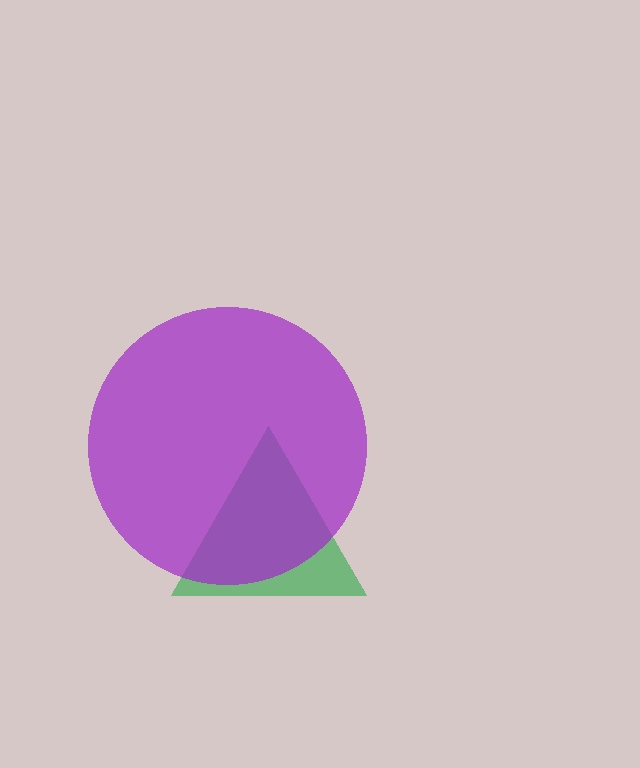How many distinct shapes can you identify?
There are 2 distinct shapes: a green triangle, a purple circle.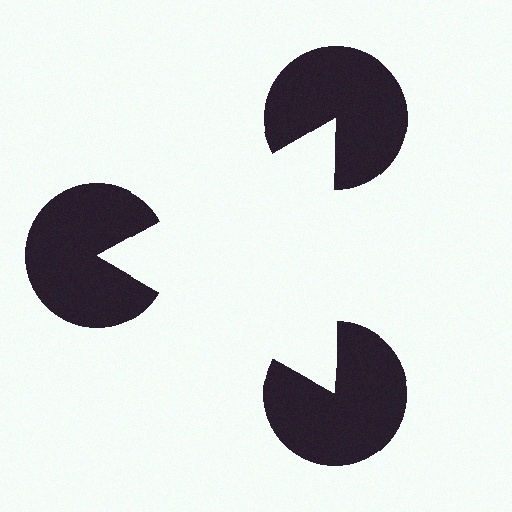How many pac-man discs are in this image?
There are 3 — one at each vertex of the illusory triangle.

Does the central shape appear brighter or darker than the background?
It typically appears slightly brighter than the background, even though no actual brightness change is drawn.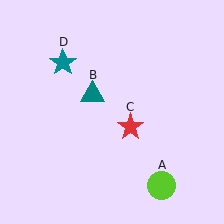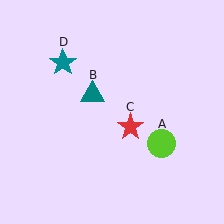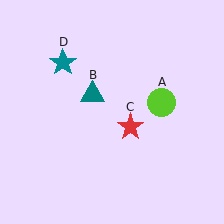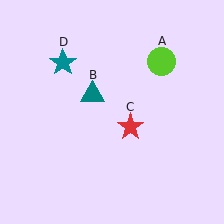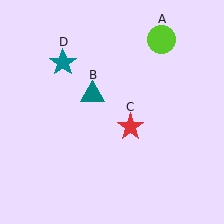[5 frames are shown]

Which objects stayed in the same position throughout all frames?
Teal triangle (object B) and red star (object C) and teal star (object D) remained stationary.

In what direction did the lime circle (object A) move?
The lime circle (object A) moved up.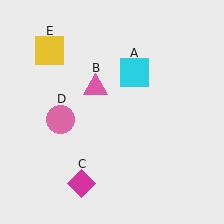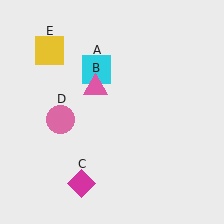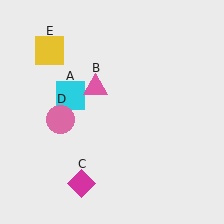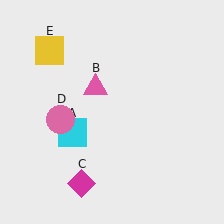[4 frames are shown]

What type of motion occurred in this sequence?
The cyan square (object A) rotated counterclockwise around the center of the scene.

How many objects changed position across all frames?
1 object changed position: cyan square (object A).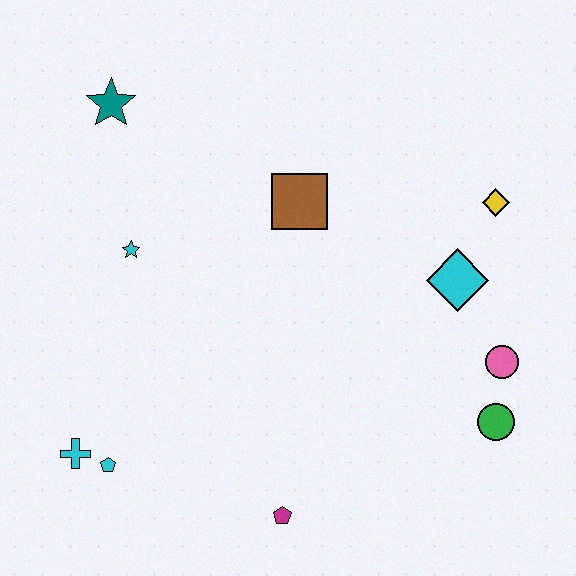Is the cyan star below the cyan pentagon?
No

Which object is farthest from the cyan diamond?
The cyan cross is farthest from the cyan diamond.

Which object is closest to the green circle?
The pink circle is closest to the green circle.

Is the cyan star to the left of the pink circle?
Yes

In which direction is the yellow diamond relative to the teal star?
The yellow diamond is to the right of the teal star.